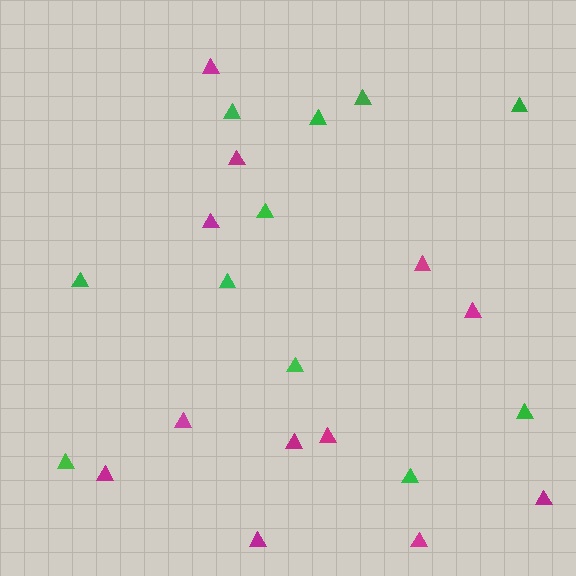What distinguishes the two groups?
There are 2 groups: one group of green triangles (11) and one group of magenta triangles (12).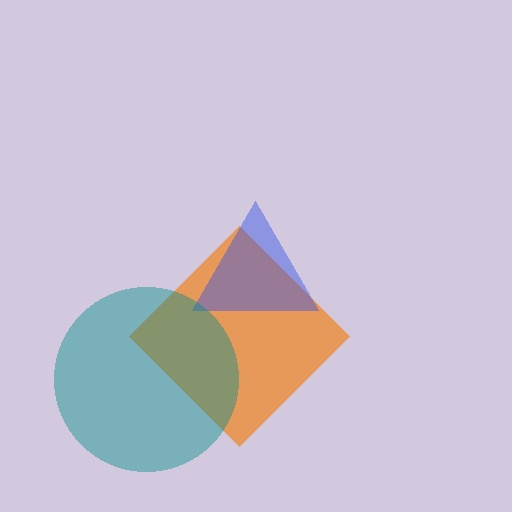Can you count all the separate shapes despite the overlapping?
Yes, there are 3 separate shapes.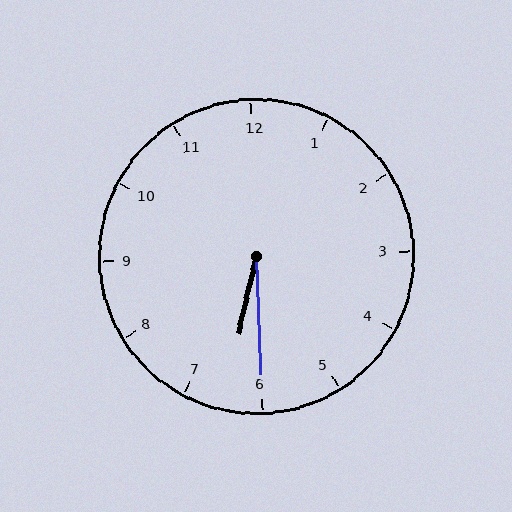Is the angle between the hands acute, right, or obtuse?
It is acute.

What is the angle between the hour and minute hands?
Approximately 15 degrees.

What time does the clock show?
6:30.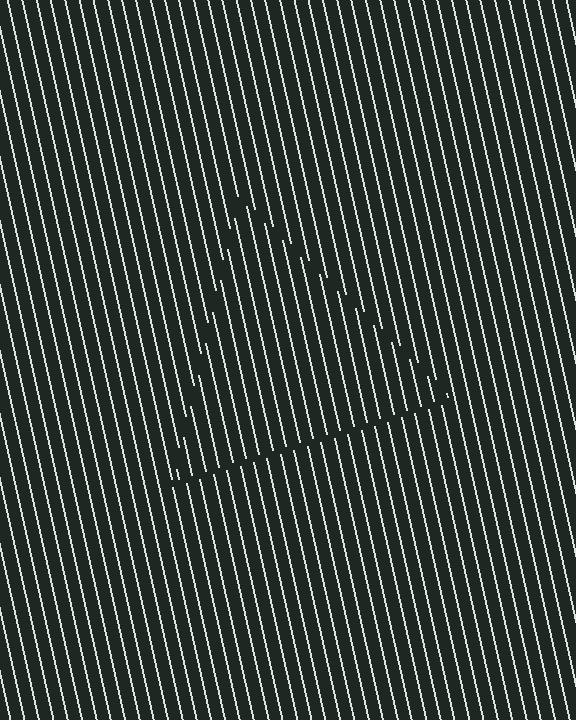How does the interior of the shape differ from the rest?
The interior of the shape contains the same grating, shifted by half a period — the contour is defined by the phase discontinuity where line-ends from the inner and outer gratings abut.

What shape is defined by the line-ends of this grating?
An illusory triangle. The interior of the shape contains the same grating, shifted by half a period — the contour is defined by the phase discontinuity where line-ends from the inner and outer gratings abut.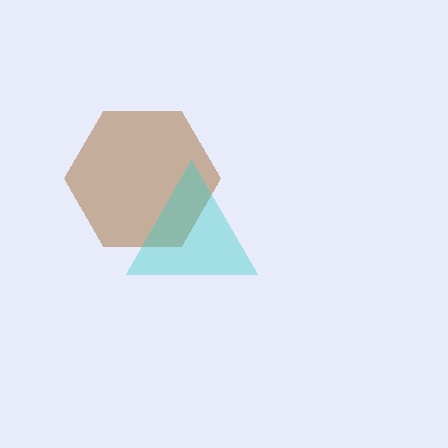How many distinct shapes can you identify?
There are 2 distinct shapes: a brown hexagon, a cyan triangle.